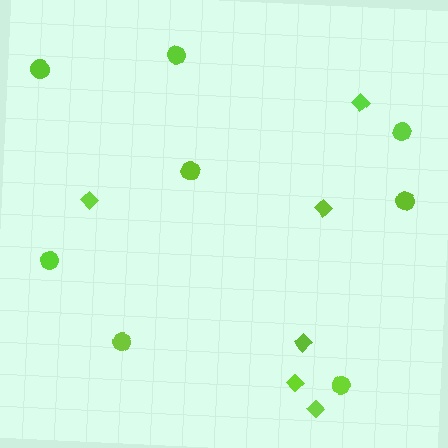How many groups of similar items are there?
There are 2 groups: one group of circles (8) and one group of diamonds (6).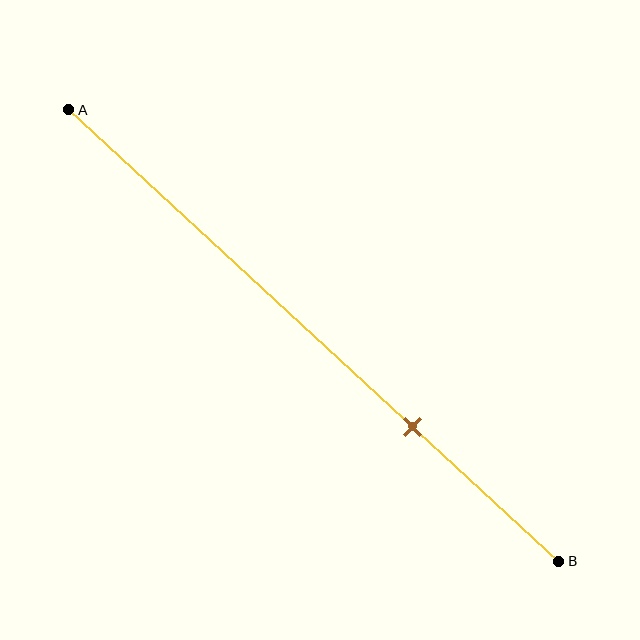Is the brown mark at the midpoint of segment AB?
No, the mark is at about 70% from A, not at the 50% midpoint.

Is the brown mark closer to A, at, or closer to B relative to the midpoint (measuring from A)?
The brown mark is closer to point B than the midpoint of segment AB.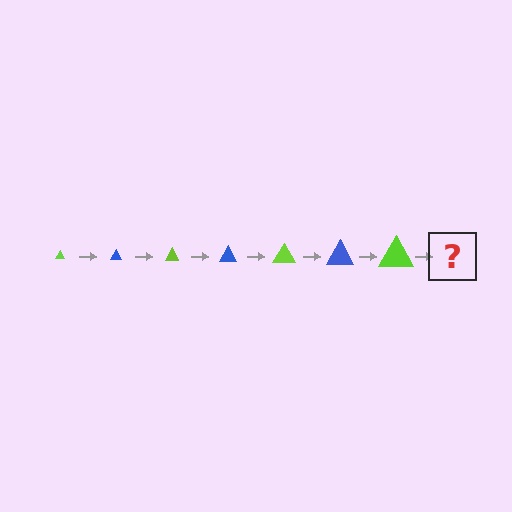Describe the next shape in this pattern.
It should be a blue triangle, larger than the previous one.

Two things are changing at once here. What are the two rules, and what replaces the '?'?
The two rules are that the triangle grows larger each step and the color cycles through lime and blue. The '?' should be a blue triangle, larger than the previous one.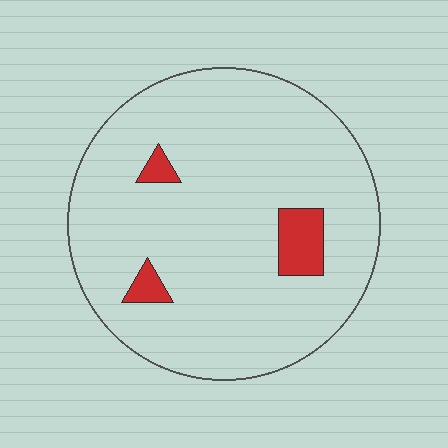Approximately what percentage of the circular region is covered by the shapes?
Approximately 5%.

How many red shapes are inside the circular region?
3.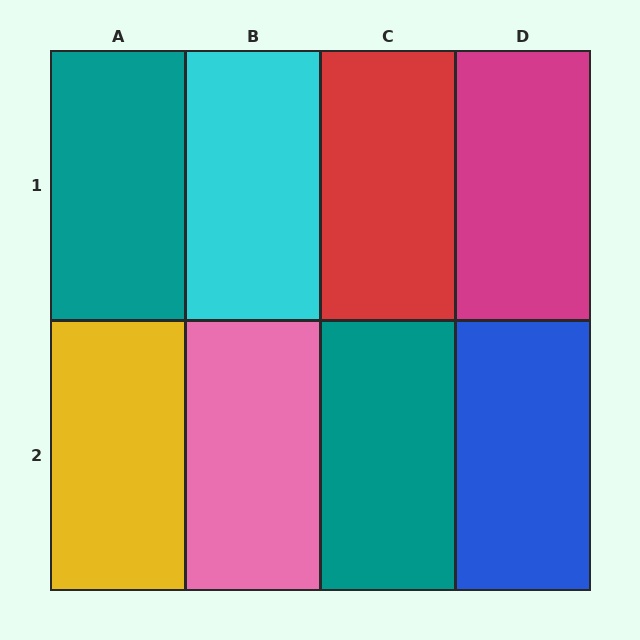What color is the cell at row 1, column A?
Teal.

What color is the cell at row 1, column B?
Cyan.